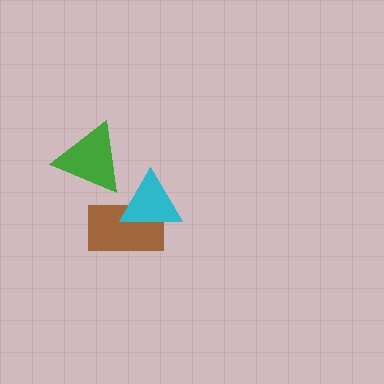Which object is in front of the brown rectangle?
The cyan triangle is in front of the brown rectangle.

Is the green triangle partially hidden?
No, no other shape covers it.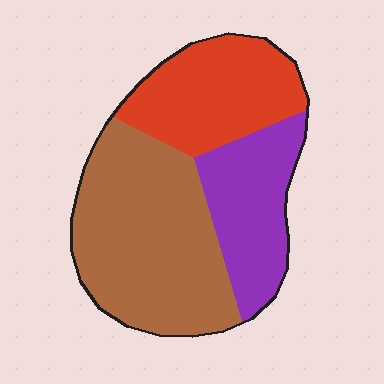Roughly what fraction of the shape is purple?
Purple covers about 25% of the shape.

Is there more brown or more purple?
Brown.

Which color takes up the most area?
Brown, at roughly 50%.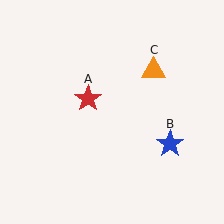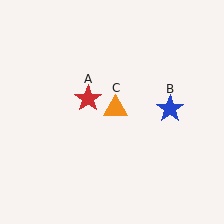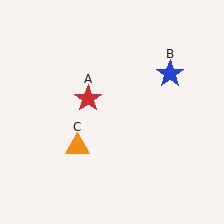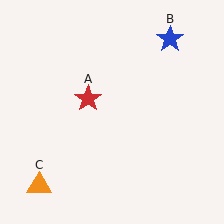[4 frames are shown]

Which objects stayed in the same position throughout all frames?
Red star (object A) remained stationary.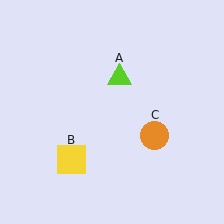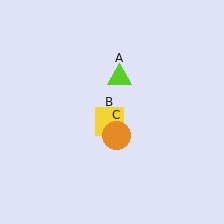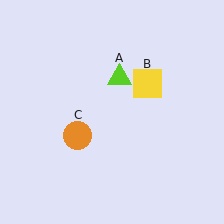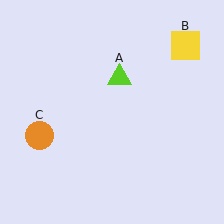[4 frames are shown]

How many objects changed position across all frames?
2 objects changed position: yellow square (object B), orange circle (object C).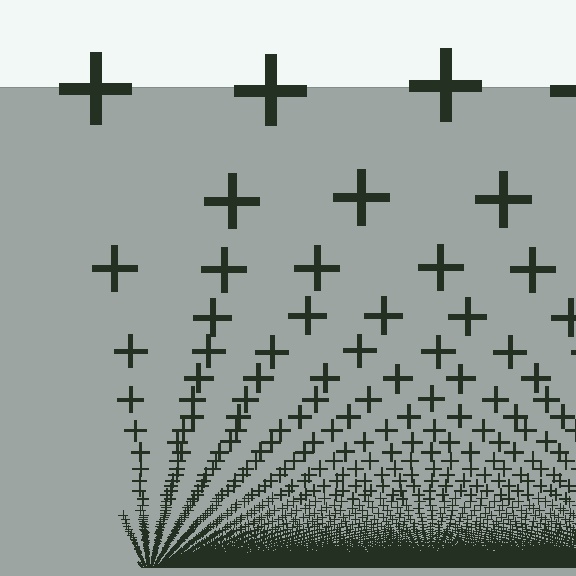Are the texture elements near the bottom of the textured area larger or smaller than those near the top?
Smaller. The gradient is inverted — elements near the bottom are smaller and denser.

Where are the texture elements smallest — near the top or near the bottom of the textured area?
Near the bottom.